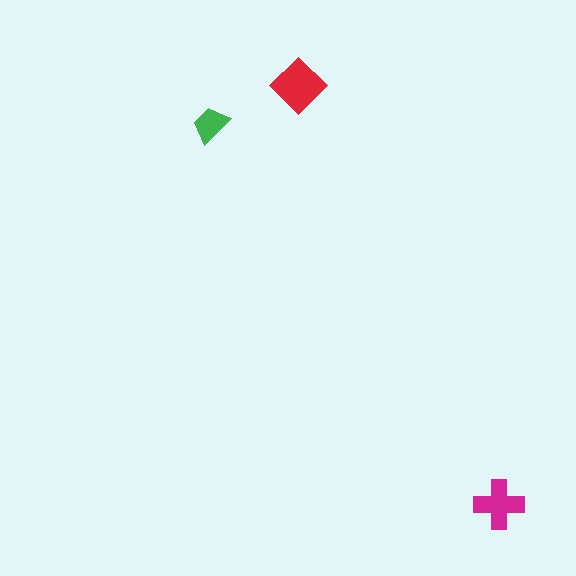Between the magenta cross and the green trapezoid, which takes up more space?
The magenta cross.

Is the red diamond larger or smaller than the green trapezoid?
Larger.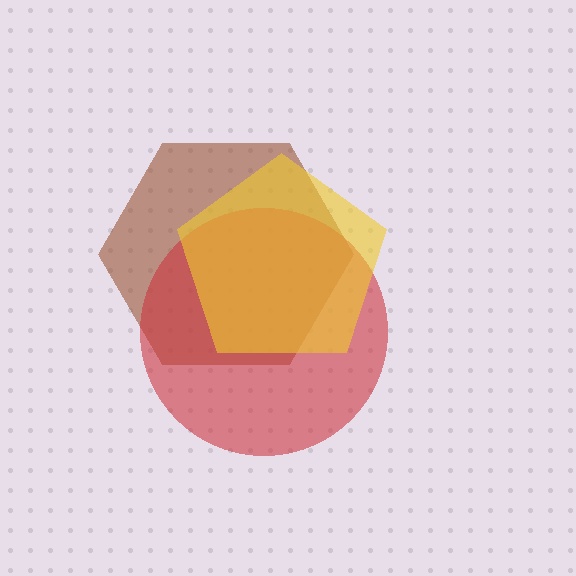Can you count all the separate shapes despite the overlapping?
Yes, there are 3 separate shapes.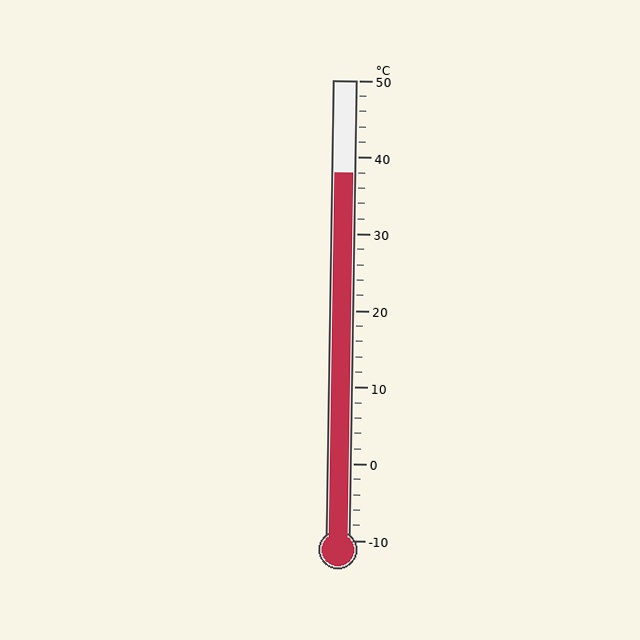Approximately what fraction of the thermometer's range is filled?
The thermometer is filled to approximately 80% of its range.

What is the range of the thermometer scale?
The thermometer scale ranges from -10°C to 50°C.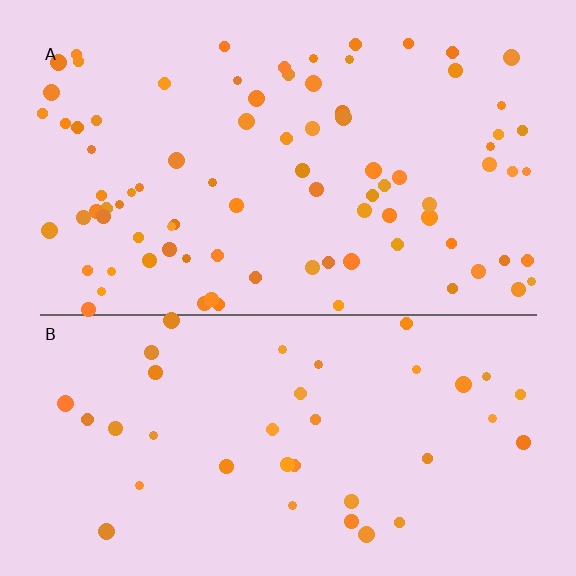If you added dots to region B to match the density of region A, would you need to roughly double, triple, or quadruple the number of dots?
Approximately double.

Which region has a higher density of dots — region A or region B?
A (the top).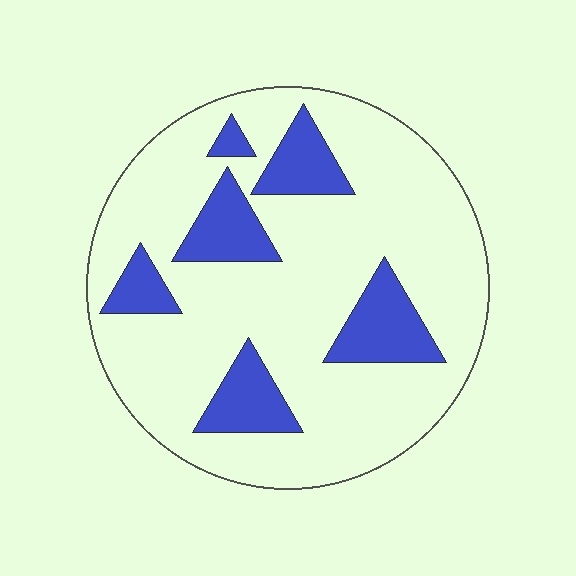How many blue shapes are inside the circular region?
6.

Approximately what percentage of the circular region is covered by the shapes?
Approximately 20%.